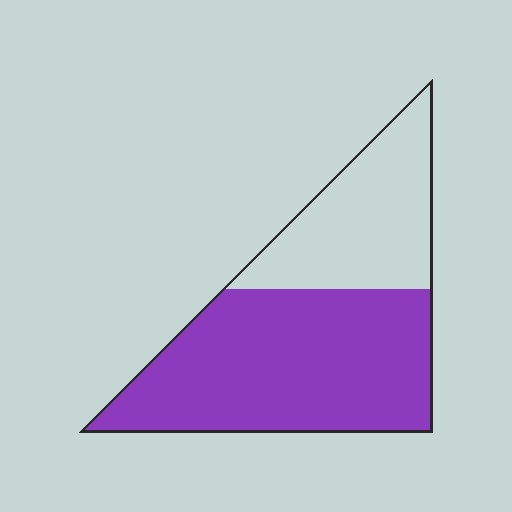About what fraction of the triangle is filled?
About two thirds (2/3).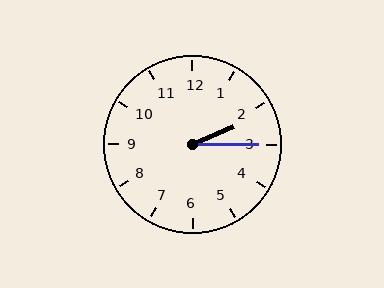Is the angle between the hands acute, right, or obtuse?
It is acute.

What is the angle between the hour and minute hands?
Approximately 22 degrees.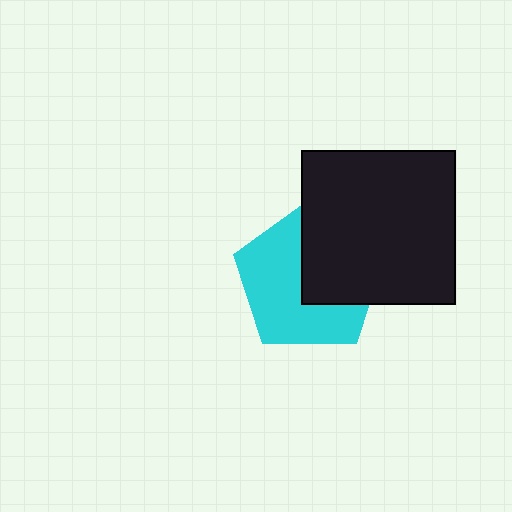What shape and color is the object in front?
The object in front is a black square.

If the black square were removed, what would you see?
You would see the complete cyan pentagon.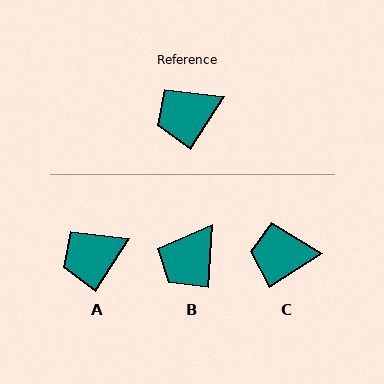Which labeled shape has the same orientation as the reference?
A.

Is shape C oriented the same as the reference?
No, it is off by about 25 degrees.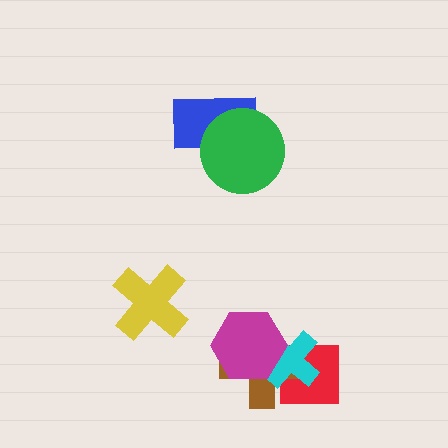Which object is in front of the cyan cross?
The magenta hexagon is in front of the cyan cross.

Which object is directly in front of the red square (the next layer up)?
The brown cross is directly in front of the red square.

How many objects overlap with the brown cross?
3 objects overlap with the brown cross.